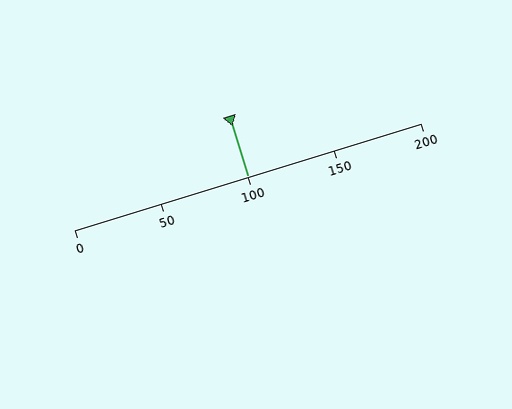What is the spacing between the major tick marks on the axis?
The major ticks are spaced 50 apart.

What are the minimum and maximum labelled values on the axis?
The axis runs from 0 to 200.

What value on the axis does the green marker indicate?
The marker indicates approximately 100.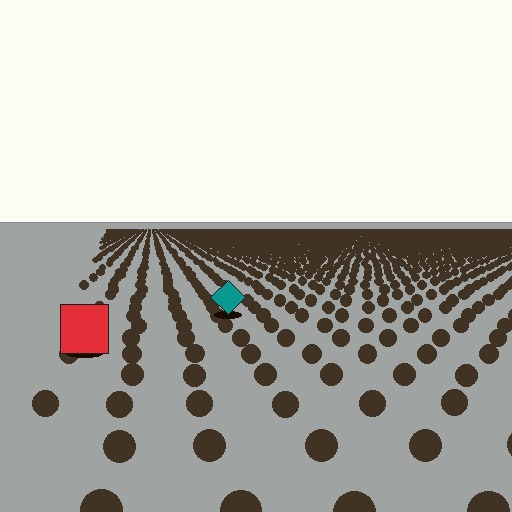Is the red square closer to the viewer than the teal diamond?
Yes. The red square is closer — you can tell from the texture gradient: the ground texture is coarser near it.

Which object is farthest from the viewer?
The teal diamond is farthest from the viewer. It appears smaller and the ground texture around it is denser.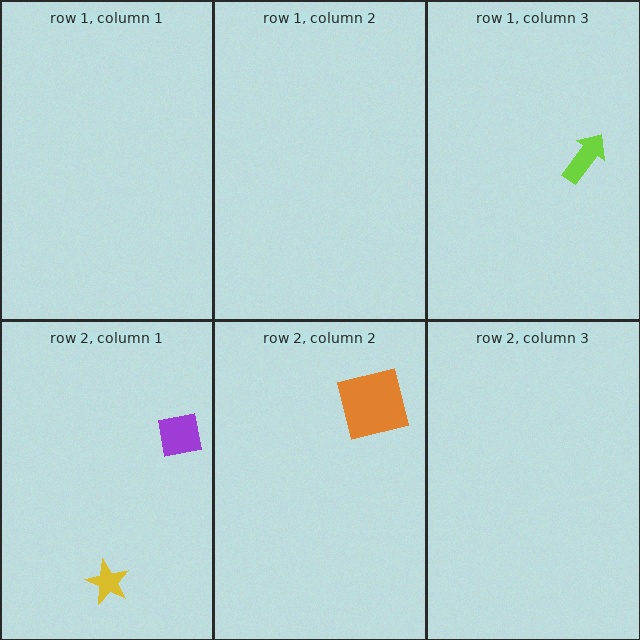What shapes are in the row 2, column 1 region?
The purple square, the yellow star.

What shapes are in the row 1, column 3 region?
The lime arrow.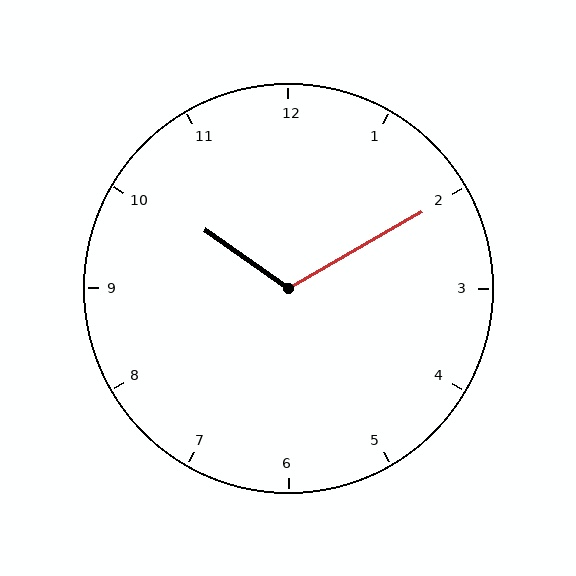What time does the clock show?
10:10.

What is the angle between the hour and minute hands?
Approximately 115 degrees.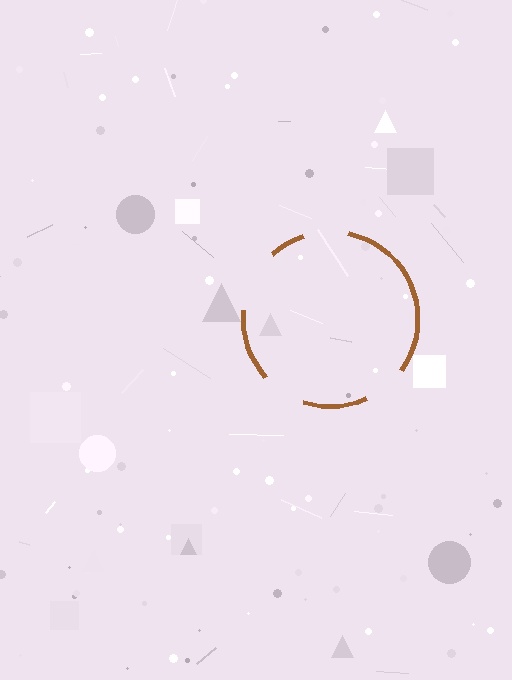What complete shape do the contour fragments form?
The contour fragments form a circle.